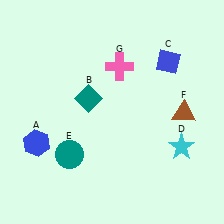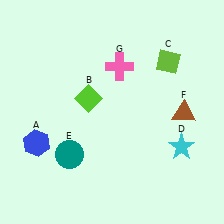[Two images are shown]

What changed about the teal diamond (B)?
In Image 1, B is teal. In Image 2, it changed to lime.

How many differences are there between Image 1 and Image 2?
There are 2 differences between the two images.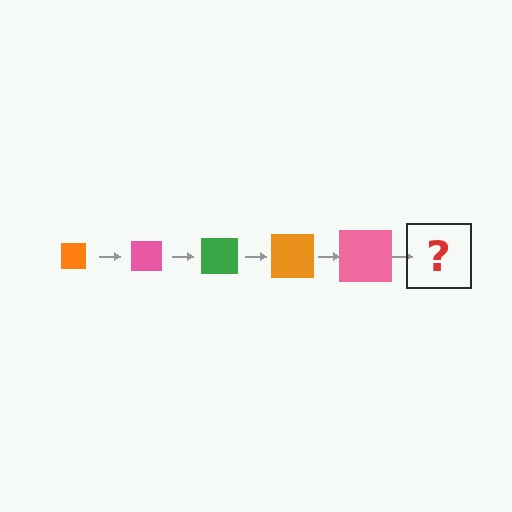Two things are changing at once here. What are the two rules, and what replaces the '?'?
The two rules are that the square grows larger each step and the color cycles through orange, pink, and green. The '?' should be a green square, larger than the previous one.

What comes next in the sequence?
The next element should be a green square, larger than the previous one.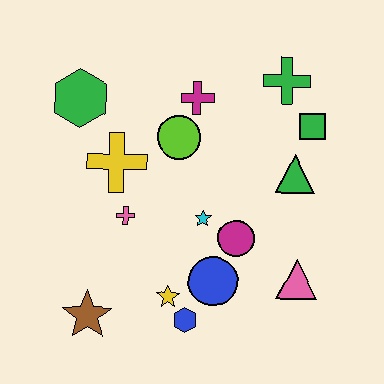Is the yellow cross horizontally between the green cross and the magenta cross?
No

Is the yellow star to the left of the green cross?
Yes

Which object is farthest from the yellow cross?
The pink triangle is farthest from the yellow cross.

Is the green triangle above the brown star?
Yes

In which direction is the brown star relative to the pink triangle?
The brown star is to the left of the pink triangle.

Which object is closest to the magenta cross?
The lime circle is closest to the magenta cross.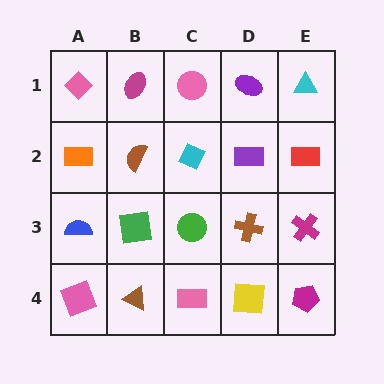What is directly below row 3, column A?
A pink square.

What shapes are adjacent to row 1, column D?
A purple rectangle (row 2, column D), a pink circle (row 1, column C), a cyan triangle (row 1, column E).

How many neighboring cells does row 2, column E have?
3.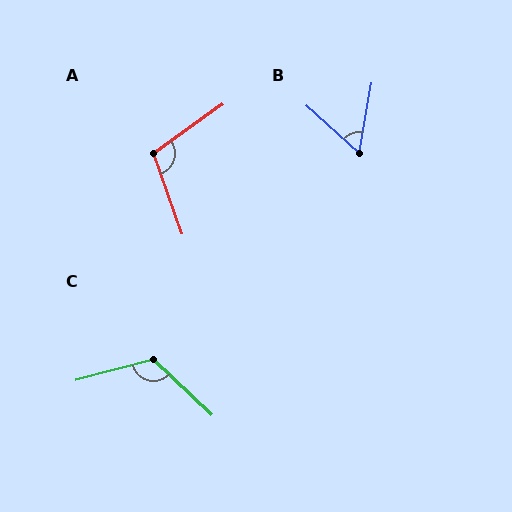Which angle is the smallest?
B, at approximately 58 degrees.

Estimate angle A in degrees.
Approximately 106 degrees.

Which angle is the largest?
C, at approximately 122 degrees.